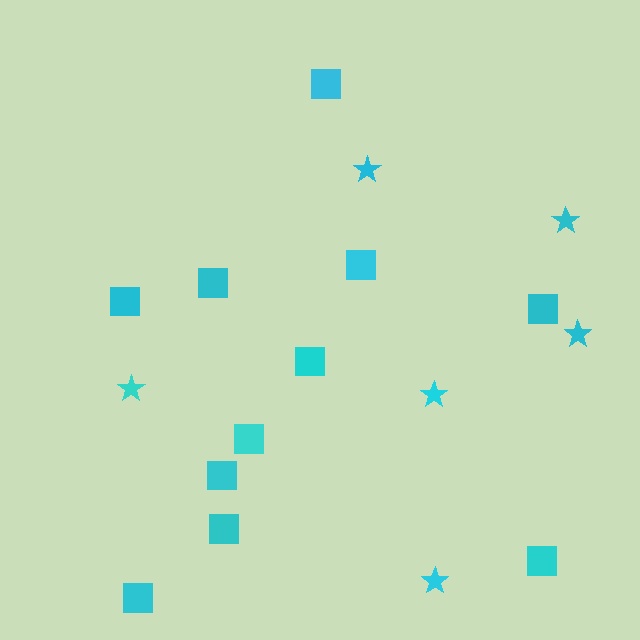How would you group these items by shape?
There are 2 groups: one group of squares (11) and one group of stars (6).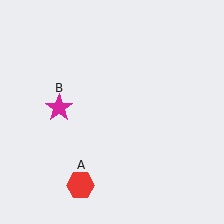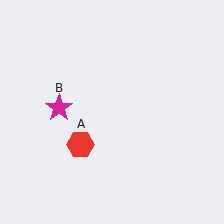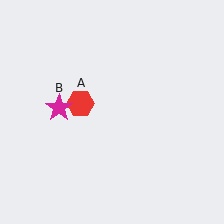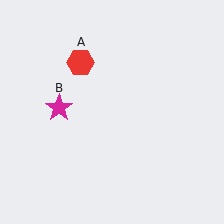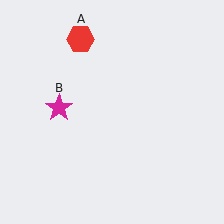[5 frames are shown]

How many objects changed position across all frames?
1 object changed position: red hexagon (object A).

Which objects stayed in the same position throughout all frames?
Magenta star (object B) remained stationary.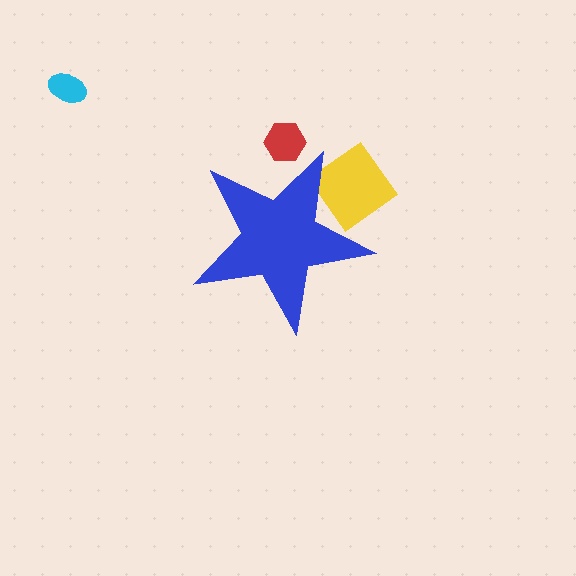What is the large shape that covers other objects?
A blue star.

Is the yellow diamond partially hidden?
Yes, the yellow diamond is partially hidden behind the blue star.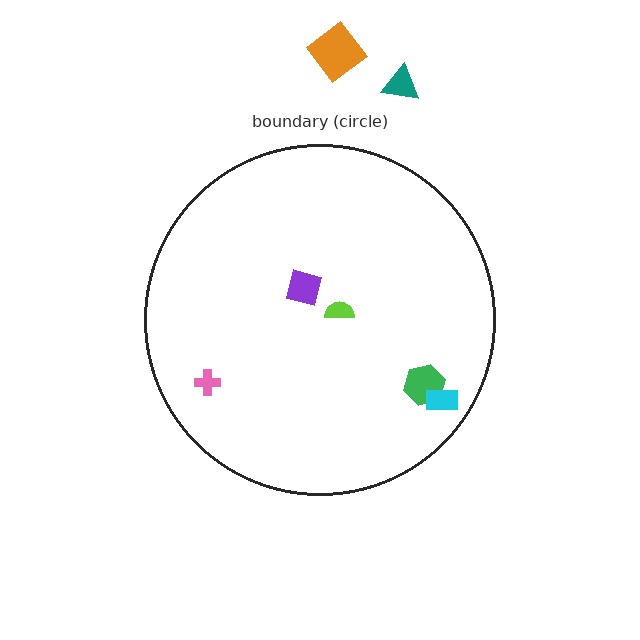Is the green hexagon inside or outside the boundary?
Inside.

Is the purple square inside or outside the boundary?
Inside.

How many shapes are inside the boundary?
5 inside, 2 outside.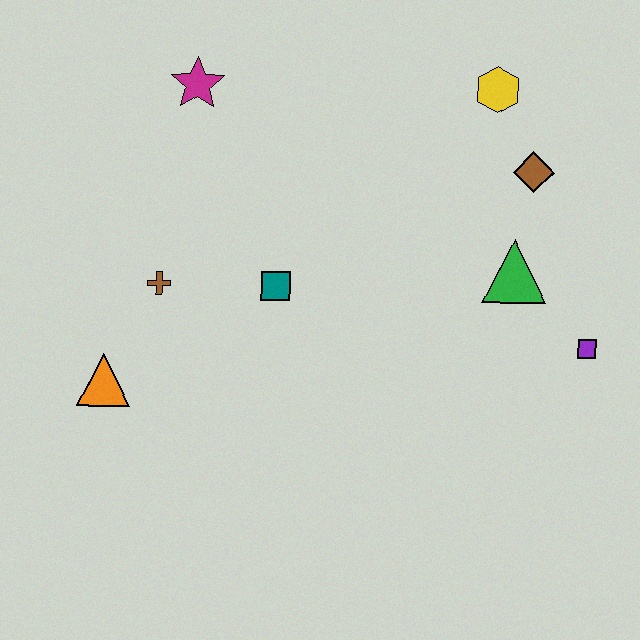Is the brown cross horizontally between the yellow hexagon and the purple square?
No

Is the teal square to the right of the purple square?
No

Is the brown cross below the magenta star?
Yes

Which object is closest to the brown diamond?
The yellow hexagon is closest to the brown diamond.